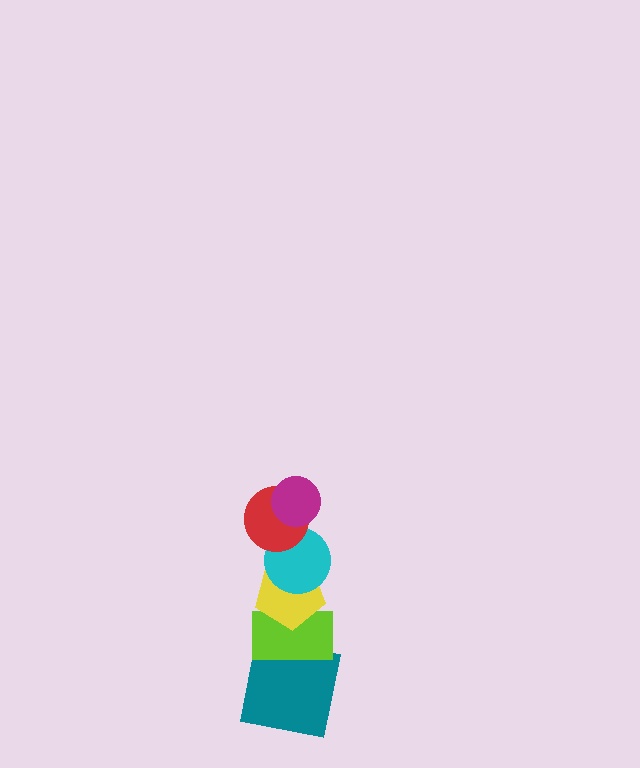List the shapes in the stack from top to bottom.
From top to bottom: the magenta circle, the red circle, the cyan circle, the yellow pentagon, the lime rectangle, the teal square.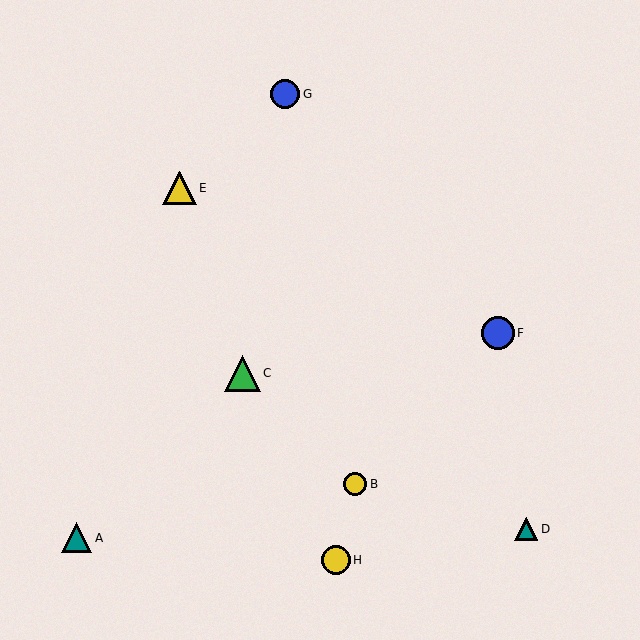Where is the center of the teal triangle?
The center of the teal triangle is at (77, 538).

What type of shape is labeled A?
Shape A is a teal triangle.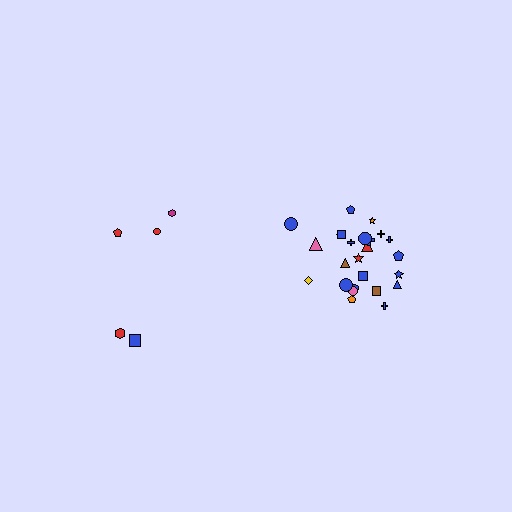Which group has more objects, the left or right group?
The right group.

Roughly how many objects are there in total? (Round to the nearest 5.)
Roughly 30 objects in total.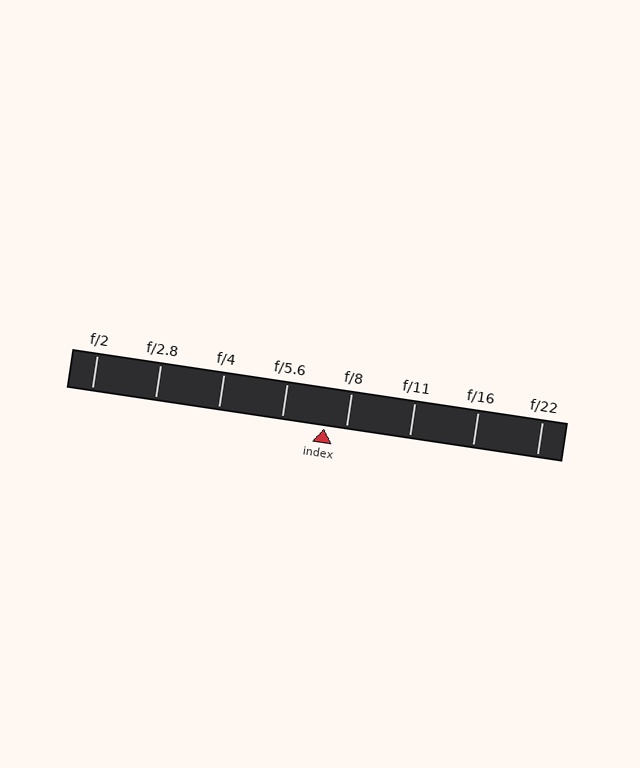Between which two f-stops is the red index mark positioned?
The index mark is between f/5.6 and f/8.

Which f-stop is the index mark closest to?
The index mark is closest to f/8.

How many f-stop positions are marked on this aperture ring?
There are 8 f-stop positions marked.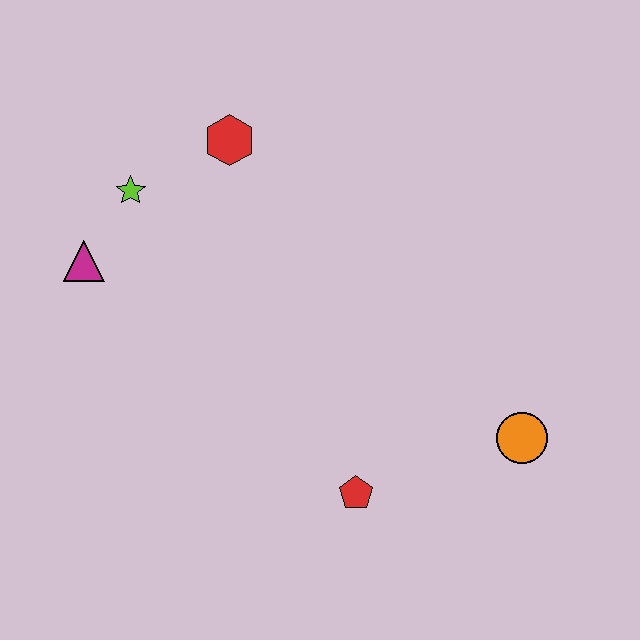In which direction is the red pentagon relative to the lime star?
The red pentagon is below the lime star.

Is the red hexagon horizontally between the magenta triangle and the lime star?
No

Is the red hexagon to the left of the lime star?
No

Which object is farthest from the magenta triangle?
The orange circle is farthest from the magenta triangle.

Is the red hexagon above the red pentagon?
Yes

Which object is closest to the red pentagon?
The orange circle is closest to the red pentagon.